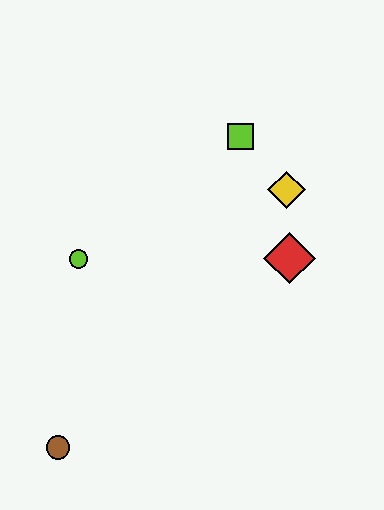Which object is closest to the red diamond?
The yellow diamond is closest to the red diamond.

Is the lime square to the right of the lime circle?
Yes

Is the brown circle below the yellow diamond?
Yes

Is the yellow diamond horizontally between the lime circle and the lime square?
No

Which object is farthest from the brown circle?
The lime square is farthest from the brown circle.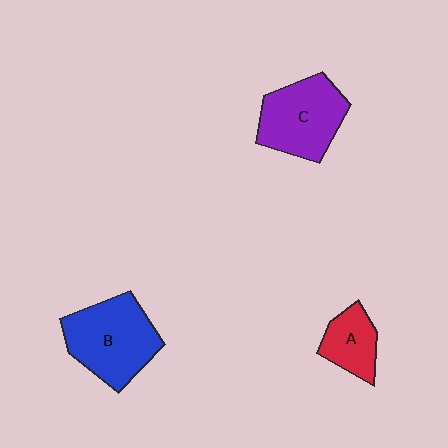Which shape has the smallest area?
Shape A (red).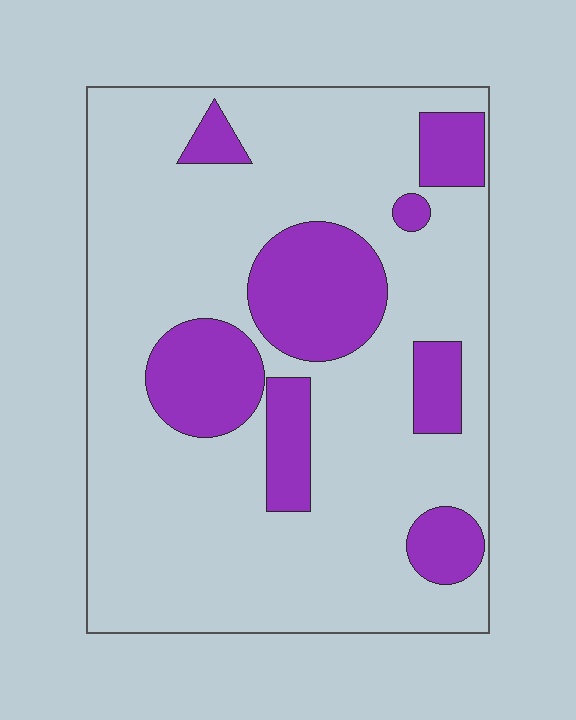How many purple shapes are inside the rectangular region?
8.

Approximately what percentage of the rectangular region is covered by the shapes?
Approximately 25%.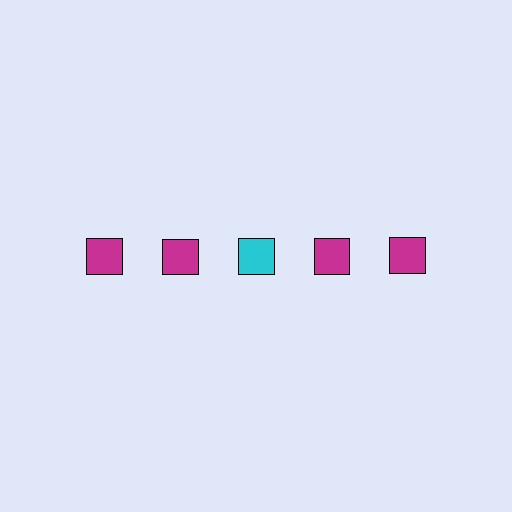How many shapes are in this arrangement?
There are 5 shapes arranged in a grid pattern.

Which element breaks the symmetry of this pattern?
The cyan square in the top row, center column breaks the symmetry. All other shapes are magenta squares.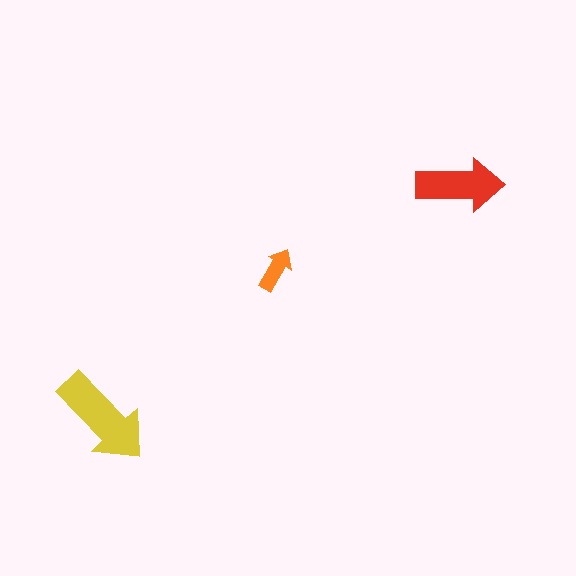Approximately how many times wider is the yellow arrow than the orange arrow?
About 2.5 times wider.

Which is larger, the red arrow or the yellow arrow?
The yellow one.